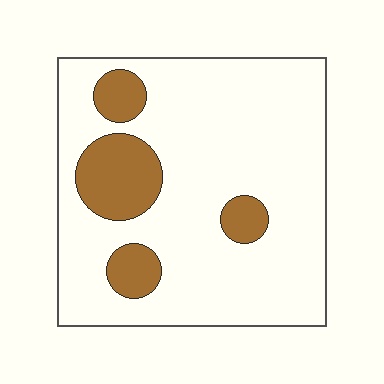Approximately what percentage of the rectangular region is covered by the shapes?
Approximately 15%.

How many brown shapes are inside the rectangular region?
4.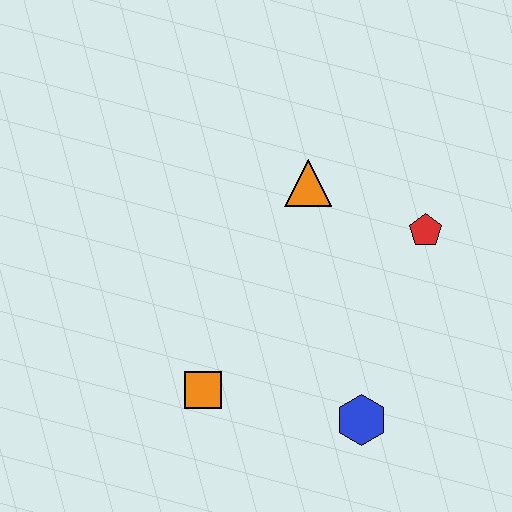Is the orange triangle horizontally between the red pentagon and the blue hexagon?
No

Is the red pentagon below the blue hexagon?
No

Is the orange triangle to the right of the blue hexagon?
No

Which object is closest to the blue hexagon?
The orange square is closest to the blue hexagon.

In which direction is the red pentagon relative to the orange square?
The red pentagon is to the right of the orange square.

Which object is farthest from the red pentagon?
The orange square is farthest from the red pentagon.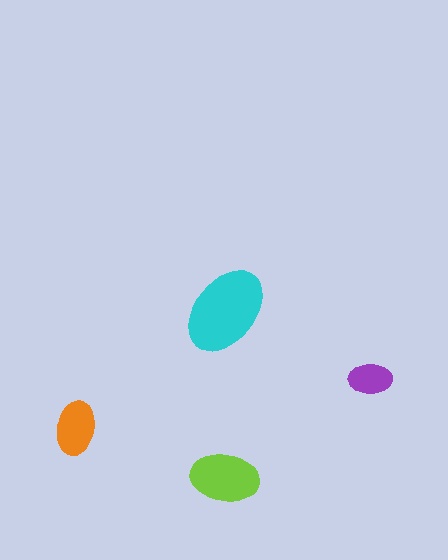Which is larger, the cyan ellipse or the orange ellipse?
The cyan one.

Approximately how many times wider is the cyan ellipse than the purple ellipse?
About 2 times wider.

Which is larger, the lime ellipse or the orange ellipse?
The lime one.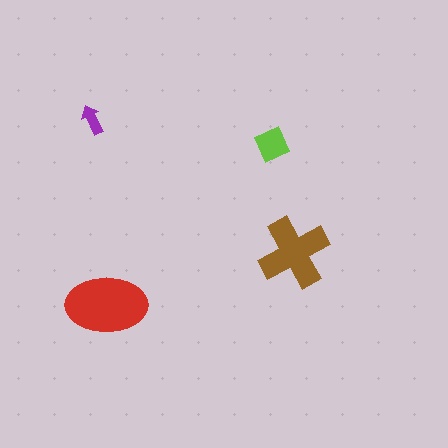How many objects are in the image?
There are 4 objects in the image.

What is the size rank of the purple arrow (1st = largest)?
4th.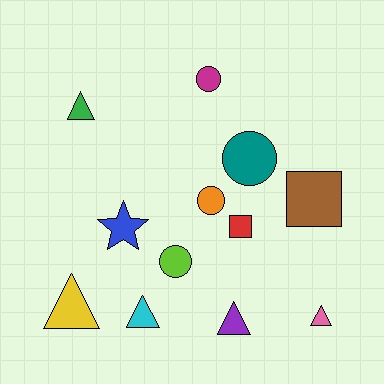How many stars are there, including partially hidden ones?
There is 1 star.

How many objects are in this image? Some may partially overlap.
There are 12 objects.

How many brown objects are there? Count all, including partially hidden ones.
There is 1 brown object.